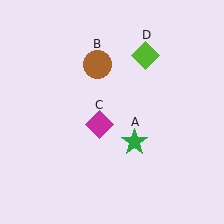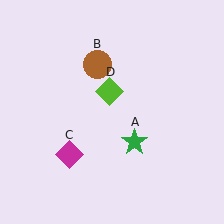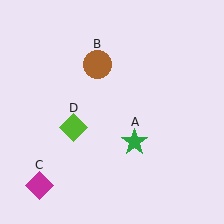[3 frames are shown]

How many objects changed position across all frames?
2 objects changed position: magenta diamond (object C), lime diamond (object D).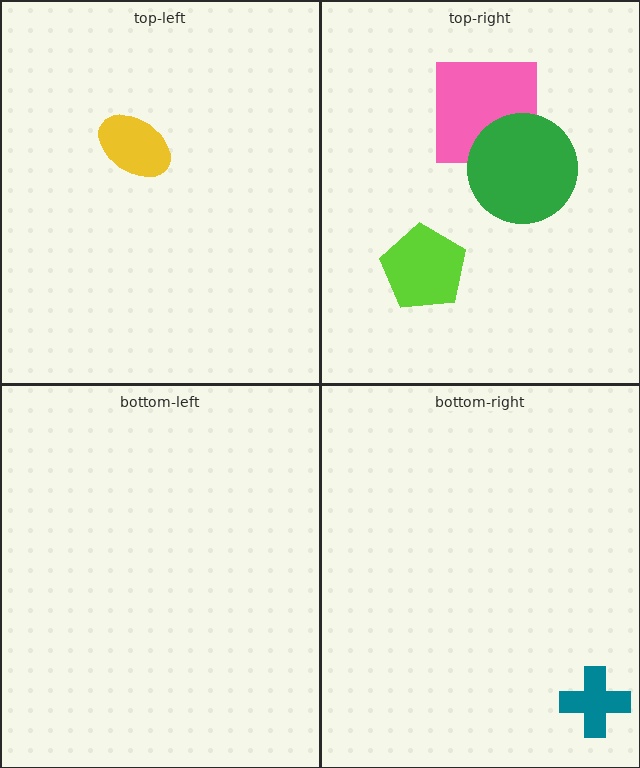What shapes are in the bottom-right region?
The teal cross.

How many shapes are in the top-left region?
1.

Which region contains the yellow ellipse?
The top-left region.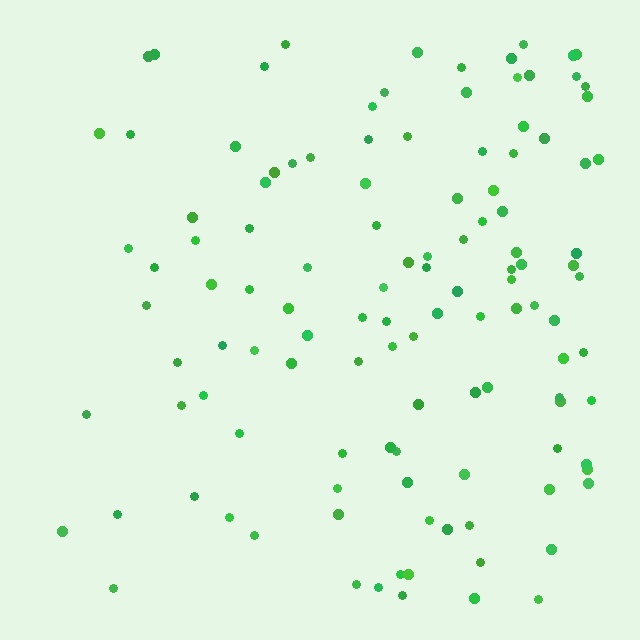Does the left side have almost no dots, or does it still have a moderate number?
Still a moderate number, just noticeably fewer than the right.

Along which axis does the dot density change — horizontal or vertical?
Horizontal.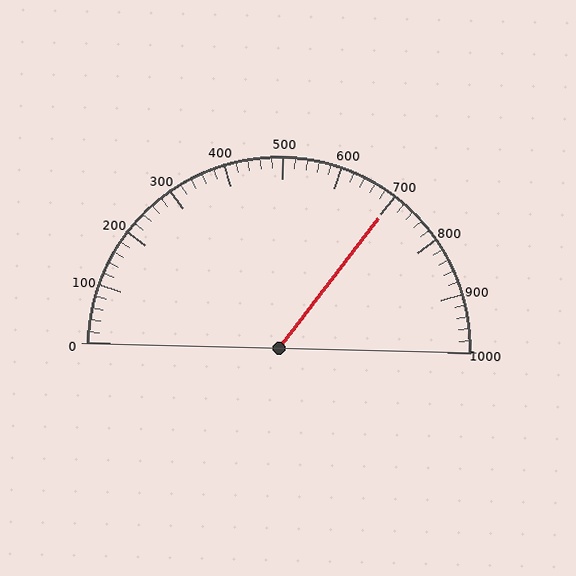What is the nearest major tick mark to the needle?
The nearest major tick mark is 700.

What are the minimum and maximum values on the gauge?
The gauge ranges from 0 to 1000.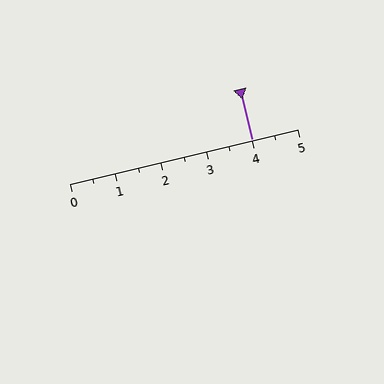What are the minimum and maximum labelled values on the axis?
The axis runs from 0 to 5.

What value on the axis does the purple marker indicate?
The marker indicates approximately 4.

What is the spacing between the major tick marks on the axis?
The major ticks are spaced 1 apart.